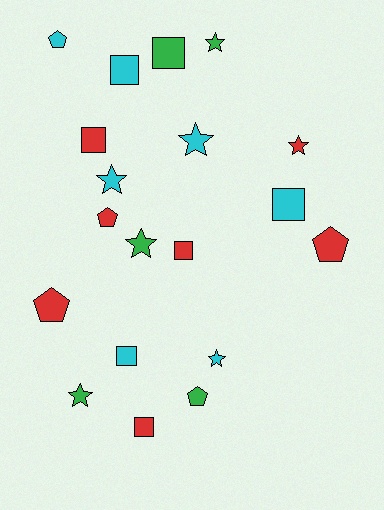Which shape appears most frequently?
Square, with 7 objects.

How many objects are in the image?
There are 19 objects.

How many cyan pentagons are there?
There is 1 cyan pentagon.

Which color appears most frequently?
Cyan, with 7 objects.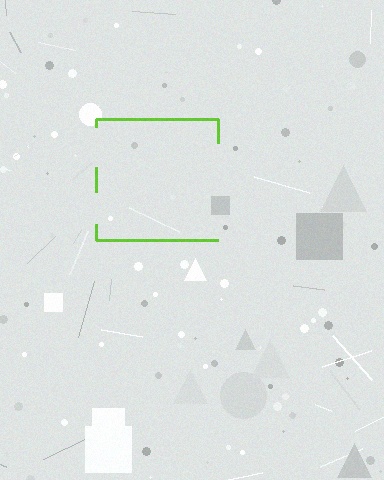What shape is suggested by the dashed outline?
The dashed outline suggests a square.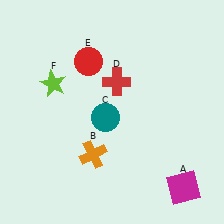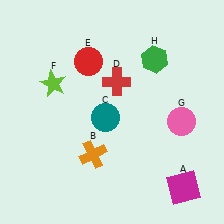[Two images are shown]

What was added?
A pink circle (G), a green hexagon (H) were added in Image 2.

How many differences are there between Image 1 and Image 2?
There are 2 differences between the two images.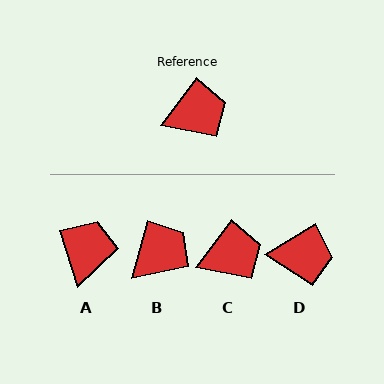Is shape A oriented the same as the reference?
No, it is off by about 54 degrees.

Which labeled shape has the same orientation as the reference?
C.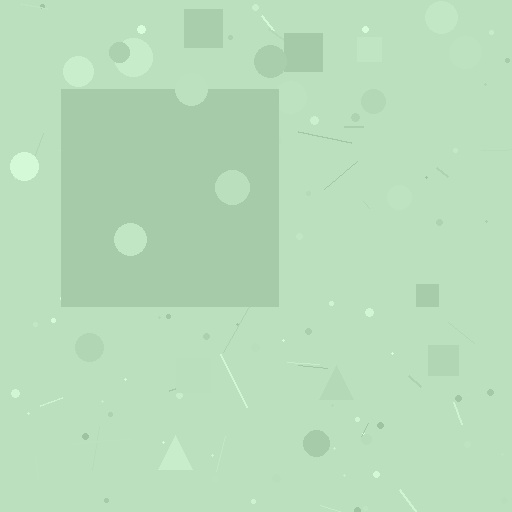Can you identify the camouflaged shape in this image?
The camouflaged shape is a square.